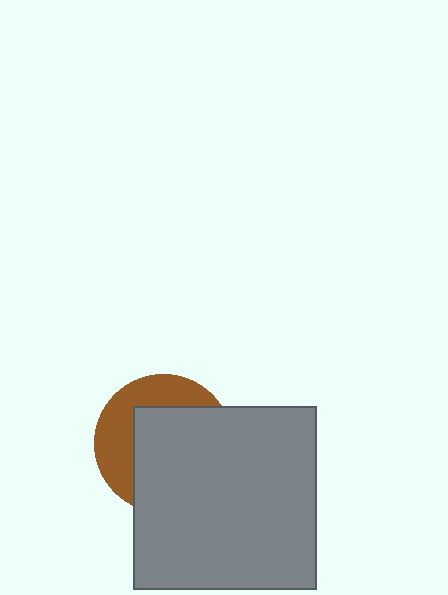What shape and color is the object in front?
The object in front is a gray square.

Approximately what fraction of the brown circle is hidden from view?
Roughly 62% of the brown circle is hidden behind the gray square.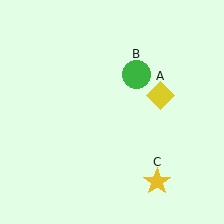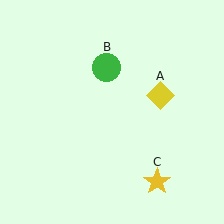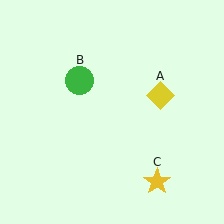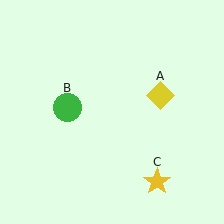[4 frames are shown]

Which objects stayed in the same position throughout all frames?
Yellow diamond (object A) and yellow star (object C) remained stationary.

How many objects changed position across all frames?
1 object changed position: green circle (object B).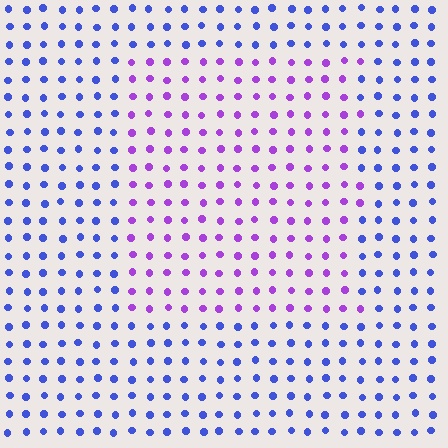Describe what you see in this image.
The image is filled with small blue elements in a uniform arrangement. A rectangle-shaped region is visible where the elements are tinted to a slightly different hue, forming a subtle color boundary.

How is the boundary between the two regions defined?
The boundary is defined purely by a slight shift in hue (about 48 degrees). Spacing, size, and orientation are identical on both sides.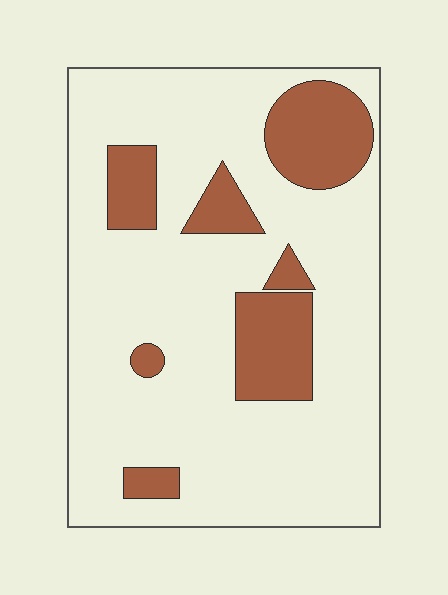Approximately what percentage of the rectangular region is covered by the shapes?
Approximately 20%.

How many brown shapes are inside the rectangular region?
7.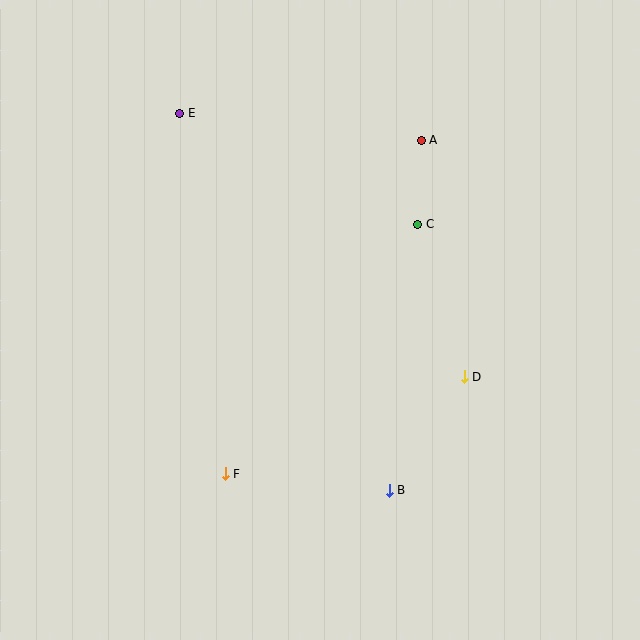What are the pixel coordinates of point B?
Point B is at (389, 490).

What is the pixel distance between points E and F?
The distance between E and F is 363 pixels.